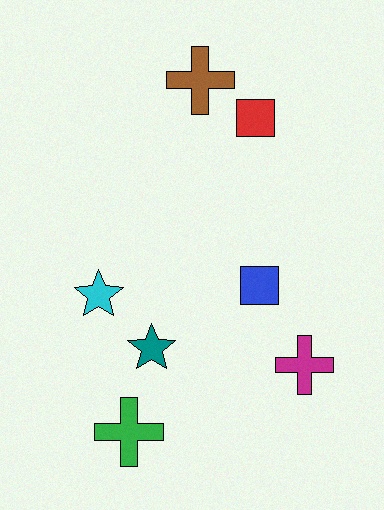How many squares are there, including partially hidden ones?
There are 2 squares.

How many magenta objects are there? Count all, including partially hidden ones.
There is 1 magenta object.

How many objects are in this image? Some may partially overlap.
There are 7 objects.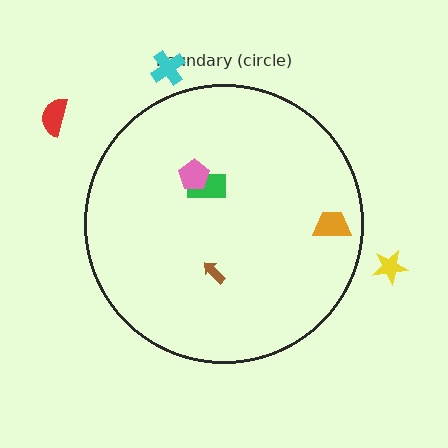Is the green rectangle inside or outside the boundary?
Inside.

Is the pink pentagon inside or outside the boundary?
Inside.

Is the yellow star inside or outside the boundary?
Outside.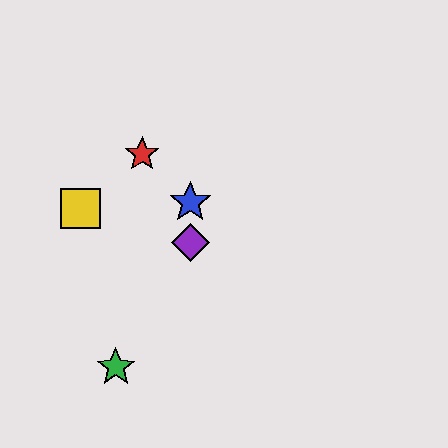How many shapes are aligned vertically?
2 shapes (the blue star, the purple diamond) are aligned vertically.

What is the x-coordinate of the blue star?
The blue star is at x≈190.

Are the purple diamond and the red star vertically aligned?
No, the purple diamond is at x≈190 and the red star is at x≈142.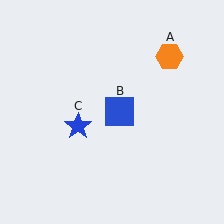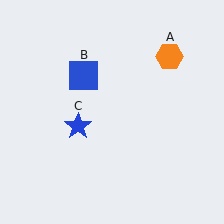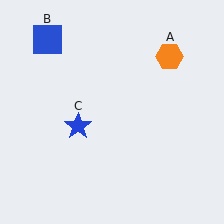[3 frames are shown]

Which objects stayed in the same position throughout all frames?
Orange hexagon (object A) and blue star (object C) remained stationary.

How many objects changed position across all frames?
1 object changed position: blue square (object B).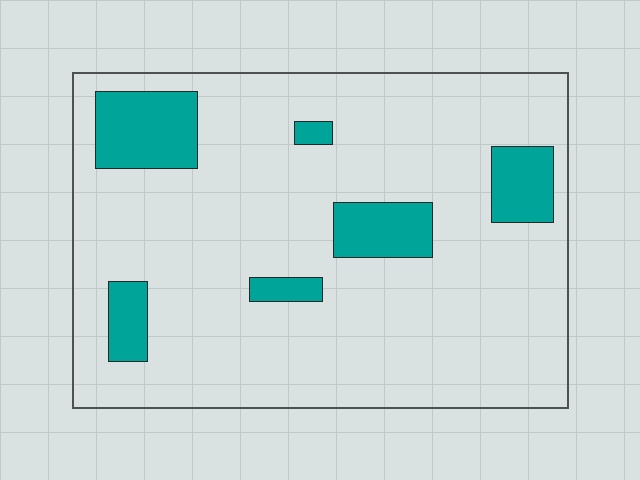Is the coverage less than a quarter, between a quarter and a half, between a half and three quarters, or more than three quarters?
Less than a quarter.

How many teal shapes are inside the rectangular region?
6.